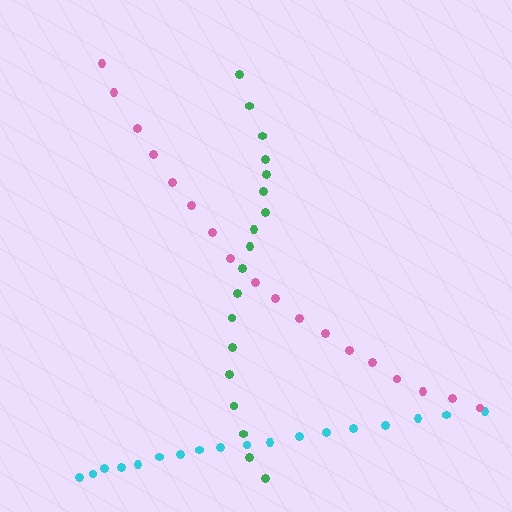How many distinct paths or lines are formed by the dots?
There are 3 distinct paths.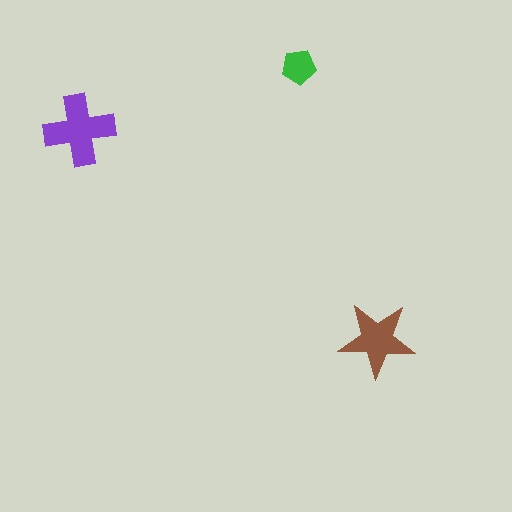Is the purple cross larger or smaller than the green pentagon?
Larger.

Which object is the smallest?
The green pentagon.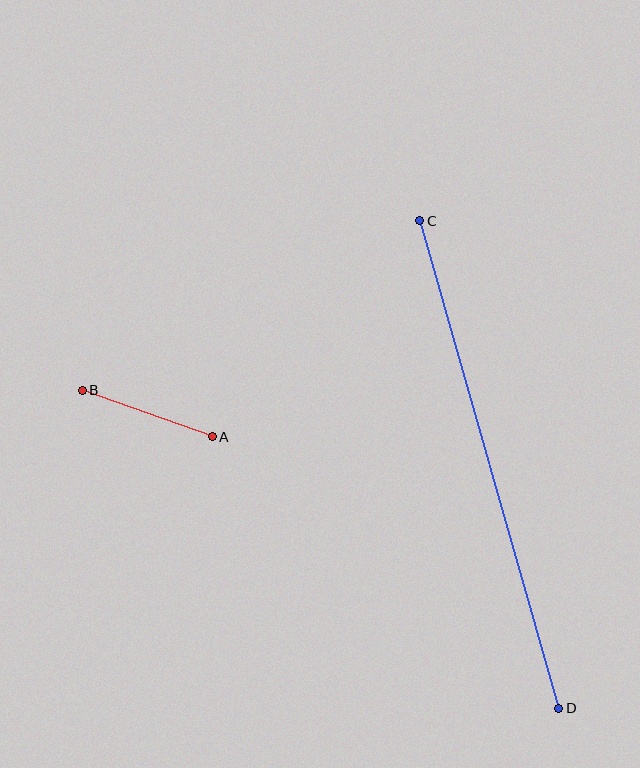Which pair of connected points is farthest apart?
Points C and D are farthest apart.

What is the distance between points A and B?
The distance is approximately 139 pixels.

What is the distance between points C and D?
The distance is approximately 507 pixels.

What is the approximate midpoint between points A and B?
The midpoint is at approximately (147, 413) pixels.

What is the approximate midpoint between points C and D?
The midpoint is at approximately (489, 465) pixels.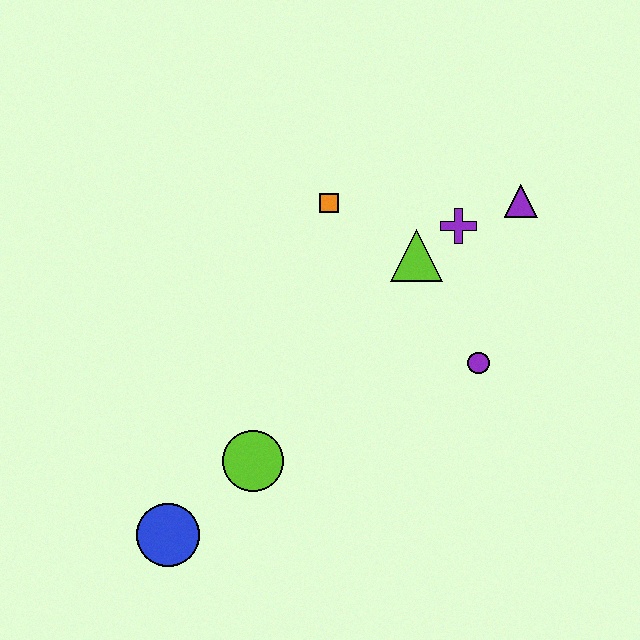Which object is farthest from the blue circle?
The purple triangle is farthest from the blue circle.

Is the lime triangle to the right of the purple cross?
No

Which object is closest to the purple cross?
The lime triangle is closest to the purple cross.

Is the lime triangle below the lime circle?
No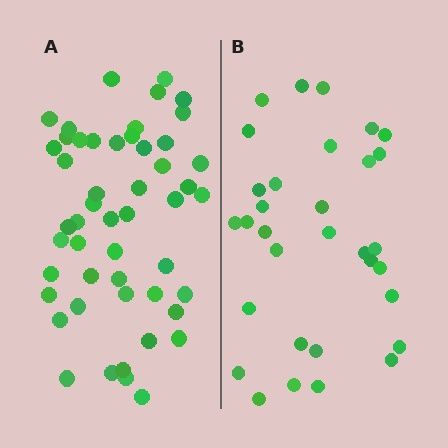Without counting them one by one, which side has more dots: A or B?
Region A (the left region) has more dots.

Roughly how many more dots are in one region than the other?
Region A has approximately 20 more dots than region B.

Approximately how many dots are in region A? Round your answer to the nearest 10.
About 50 dots.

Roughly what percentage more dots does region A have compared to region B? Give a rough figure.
About 55% more.